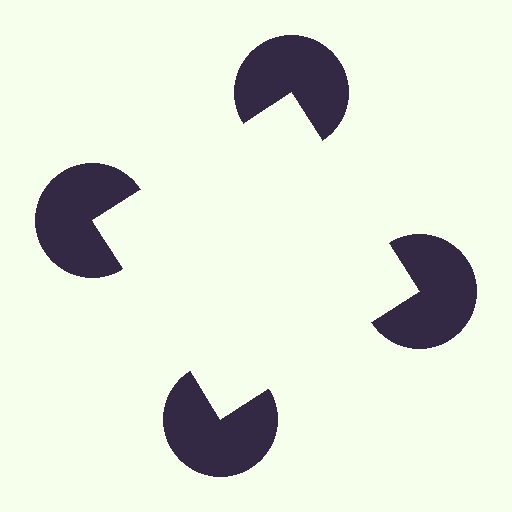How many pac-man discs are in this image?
There are 4 — one at each vertex of the illusory square.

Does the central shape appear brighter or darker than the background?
It typically appears slightly brighter than the background, even though no actual brightness change is drawn.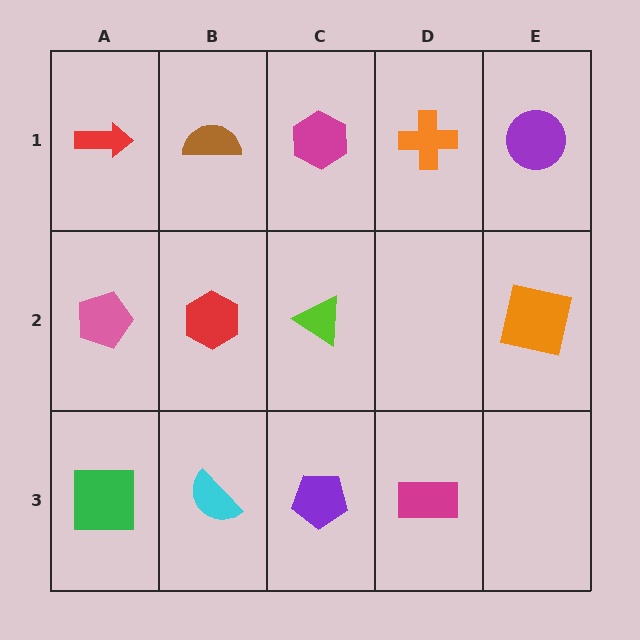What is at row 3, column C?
A purple pentagon.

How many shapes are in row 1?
5 shapes.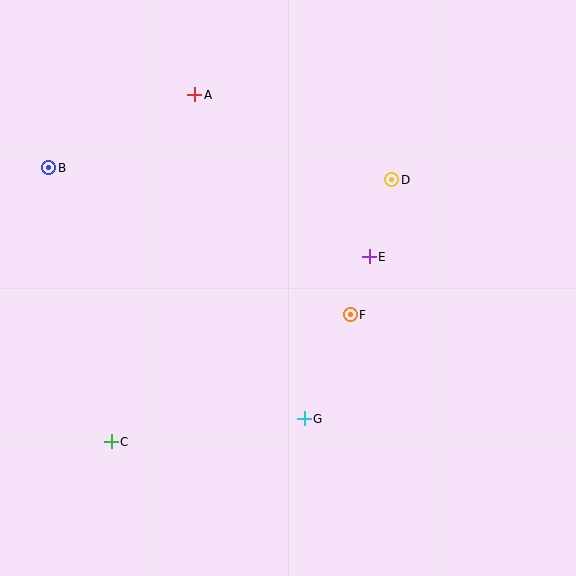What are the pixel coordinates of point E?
Point E is at (369, 257).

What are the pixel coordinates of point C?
Point C is at (111, 442).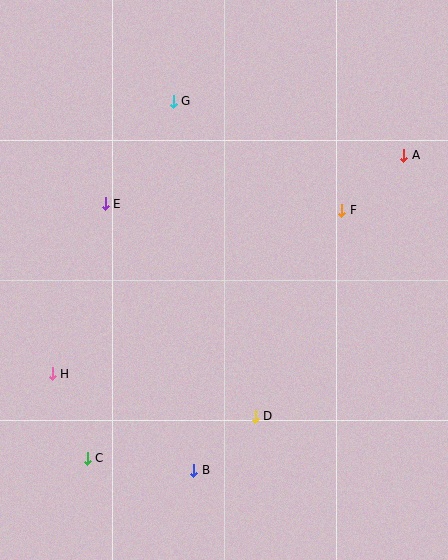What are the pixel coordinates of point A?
Point A is at (404, 155).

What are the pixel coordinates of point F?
Point F is at (342, 210).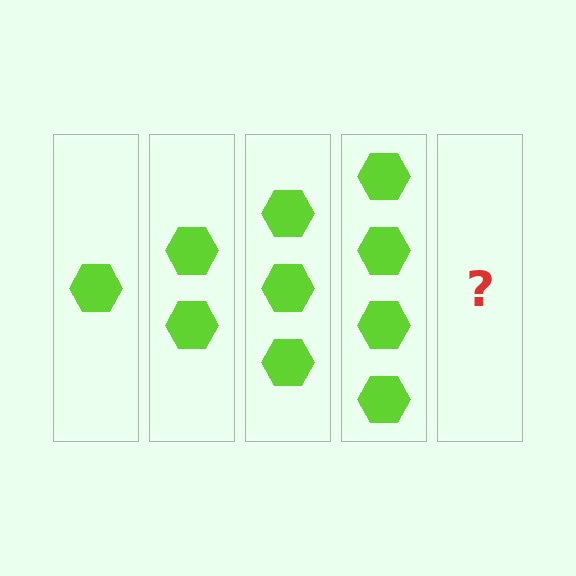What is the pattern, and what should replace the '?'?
The pattern is that each step adds one more hexagon. The '?' should be 5 hexagons.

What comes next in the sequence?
The next element should be 5 hexagons.